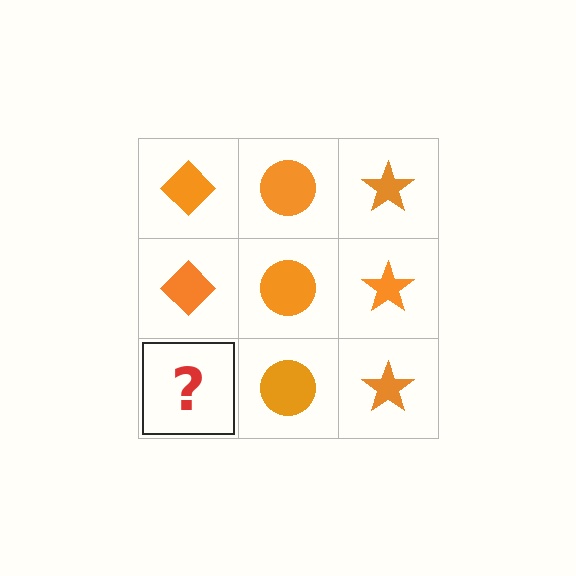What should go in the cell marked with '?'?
The missing cell should contain an orange diamond.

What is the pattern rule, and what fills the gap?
The rule is that each column has a consistent shape. The gap should be filled with an orange diamond.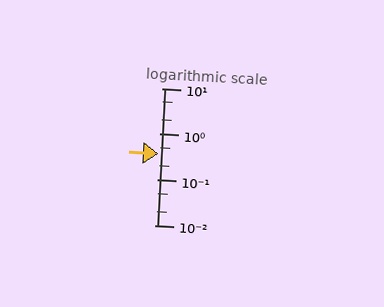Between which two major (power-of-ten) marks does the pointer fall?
The pointer is between 0.1 and 1.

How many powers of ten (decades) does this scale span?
The scale spans 3 decades, from 0.01 to 10.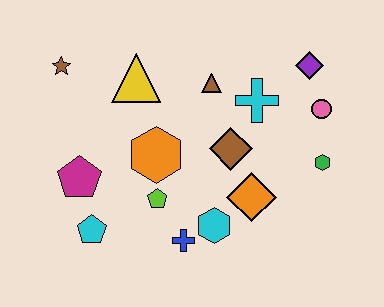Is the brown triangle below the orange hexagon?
No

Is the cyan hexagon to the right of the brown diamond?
No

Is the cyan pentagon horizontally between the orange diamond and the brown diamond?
No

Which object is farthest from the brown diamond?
The brown star is farthest from the brown diamond.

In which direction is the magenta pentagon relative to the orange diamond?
The magenta pentagon is to the left of the orange diamond.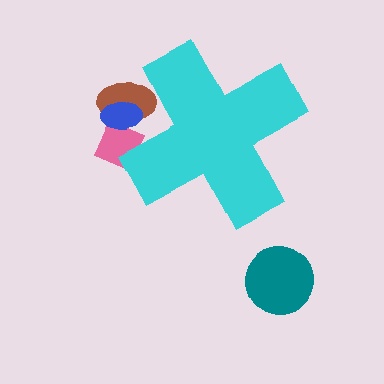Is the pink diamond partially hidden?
Yes, the pink diamond is partially hidden behind the cyan cross.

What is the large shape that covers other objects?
A cyan cross.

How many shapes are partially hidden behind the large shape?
3 shapes are partially hidden.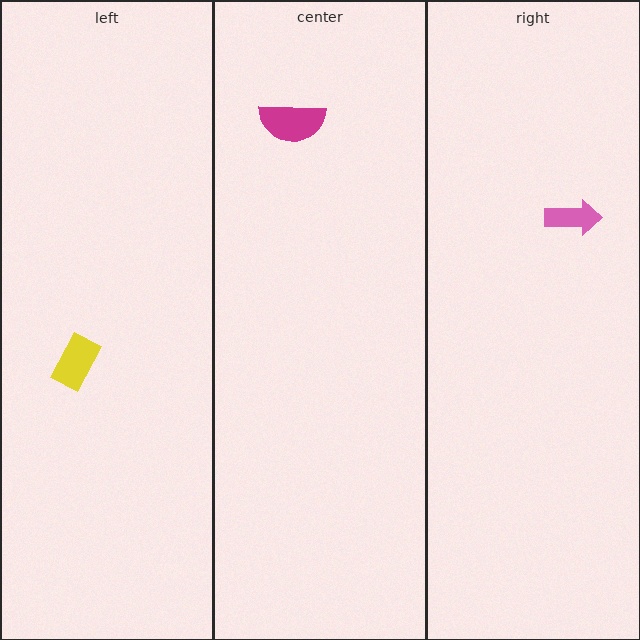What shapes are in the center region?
The magenta semicircle.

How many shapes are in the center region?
1.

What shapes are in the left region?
The yellow rectangle.